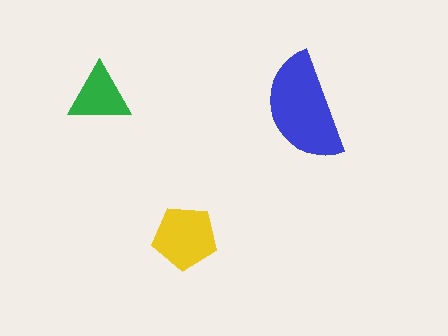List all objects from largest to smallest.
The blue semicircle, the yellow pentagon, the green triangle.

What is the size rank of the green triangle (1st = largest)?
3rd.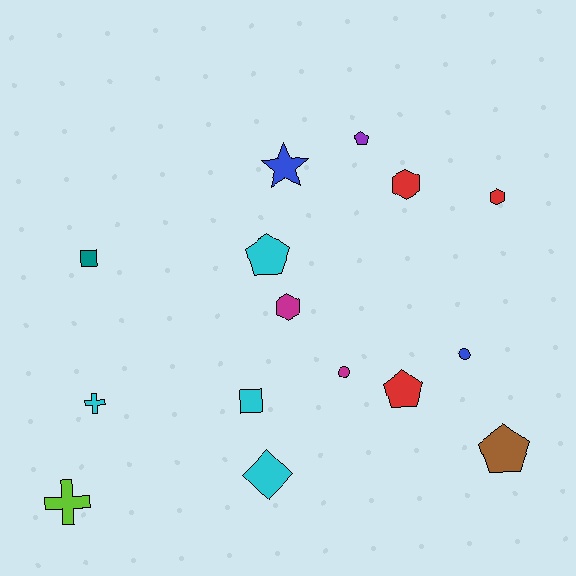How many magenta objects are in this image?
There are 2 magenta objects.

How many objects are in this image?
There are 15 objects.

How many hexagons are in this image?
There are 3 hexagons.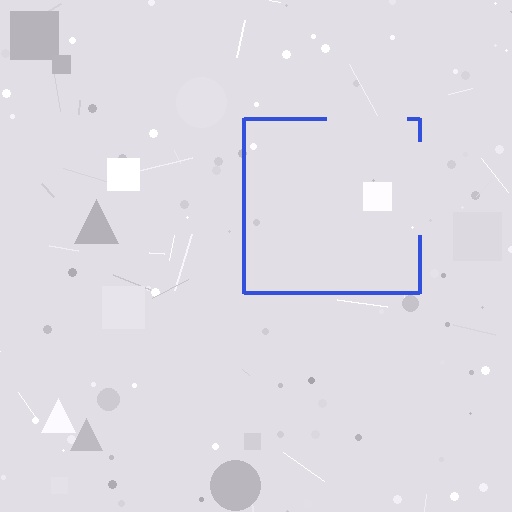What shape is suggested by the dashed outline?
The dashed outline suggests a square.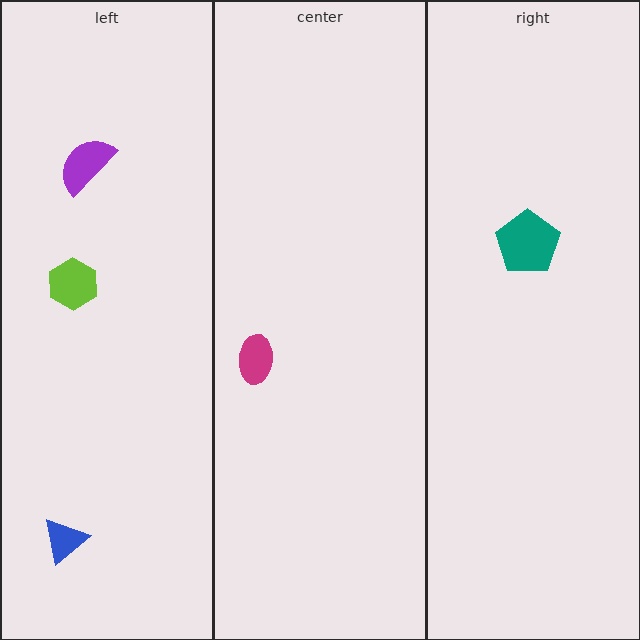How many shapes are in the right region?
1.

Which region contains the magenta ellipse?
The center region.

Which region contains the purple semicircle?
The left region.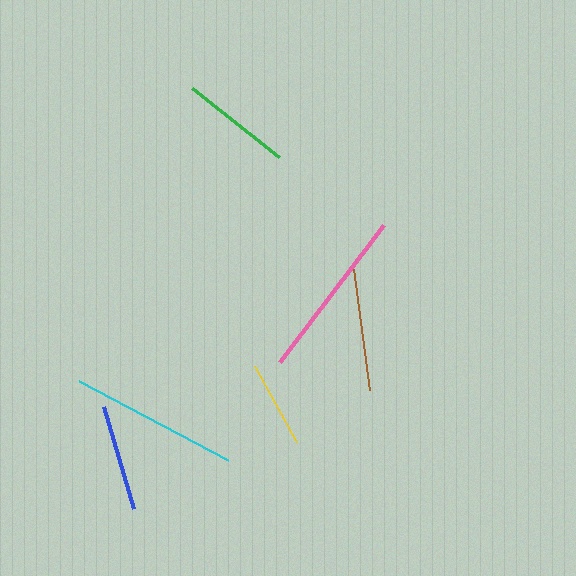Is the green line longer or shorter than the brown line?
The brown line is longer than the green line.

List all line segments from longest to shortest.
From longest to shortest: pink, cyan, brown, green, blue, yellow.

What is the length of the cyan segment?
The cyan segment is approximately 169 pixels long.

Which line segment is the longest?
The pink line is the longest at approximately 172 pixels.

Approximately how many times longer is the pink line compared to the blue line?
The pink line is approximately 1.6 times the length of the blue line.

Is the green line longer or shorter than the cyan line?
The cyan line is longer than the green line.